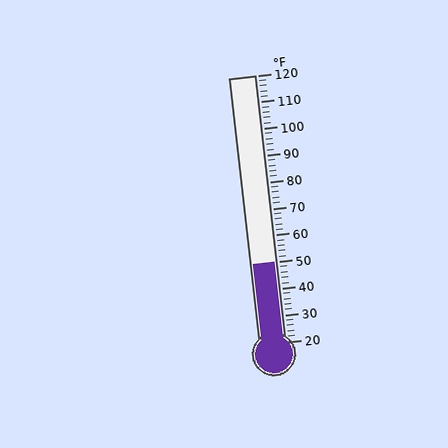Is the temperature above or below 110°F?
The temperature is below 110°F.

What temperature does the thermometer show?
The thermometer shows approximately 50°F.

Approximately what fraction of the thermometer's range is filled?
The thermometer is filled to approximately 30% of its range.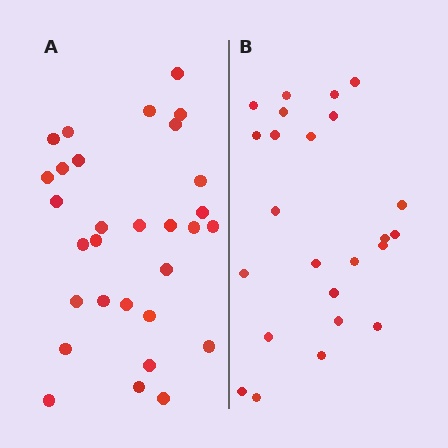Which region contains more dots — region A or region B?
Region A (the left region) has more dots.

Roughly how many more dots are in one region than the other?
Region A has about 6 more dots than region B.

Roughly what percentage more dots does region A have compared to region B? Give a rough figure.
About 25% more.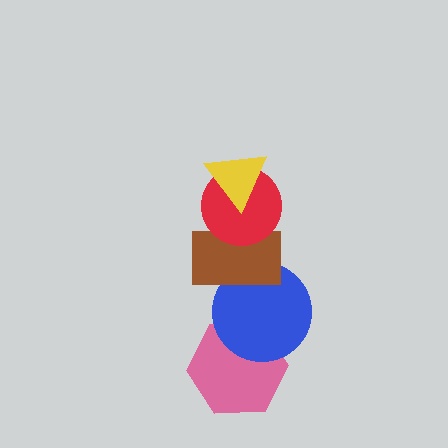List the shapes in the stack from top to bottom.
From top to bottom: the yellow triangle, the red circle, the brown rectangle, the blue circle, the pink hexagon.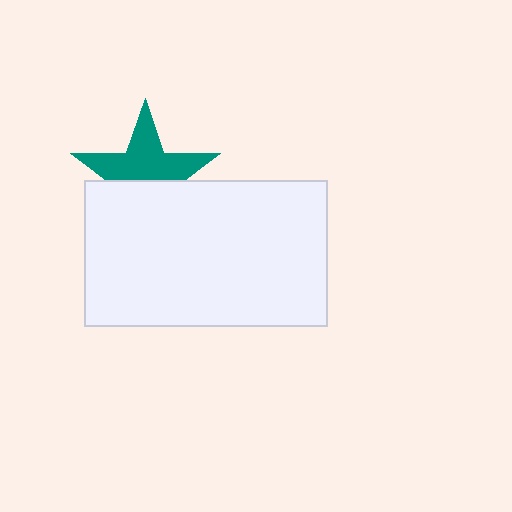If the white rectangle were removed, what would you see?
You would see the complete teal star.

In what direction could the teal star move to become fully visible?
The teal star could move up. That would shift it out from behind the white rectangle entirely.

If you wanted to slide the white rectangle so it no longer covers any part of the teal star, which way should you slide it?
Slide it down — that is the most direct way to separate the two shapes.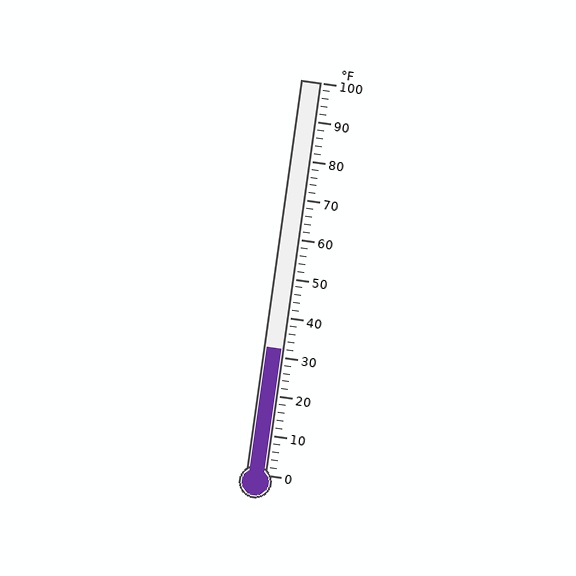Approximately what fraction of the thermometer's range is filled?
The thermometer is filled to approximately 30% of its range.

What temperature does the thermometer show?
The thermometer shows approximately 32°F.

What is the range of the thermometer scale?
The thermometer scale ranges from 0°F to 100°F.